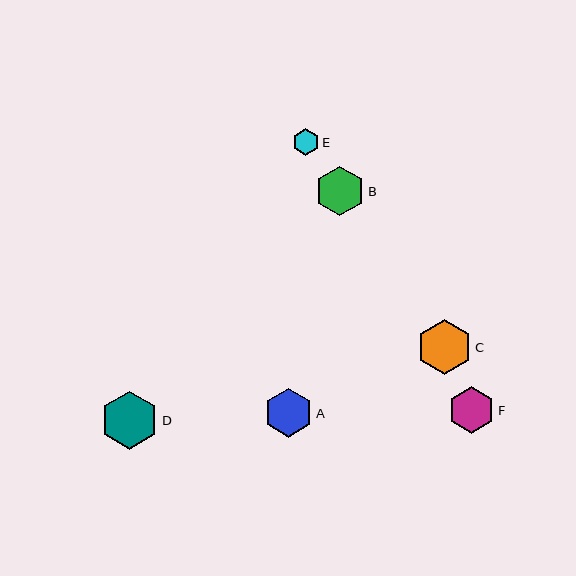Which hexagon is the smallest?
Hexagon E is the smallest with a size of approximately 27 pixels.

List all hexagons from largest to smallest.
From largest to smallest: D, C, B, A, F, E.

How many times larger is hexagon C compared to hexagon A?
Hexagon C is approximately 1.1 times the size of hexagon A.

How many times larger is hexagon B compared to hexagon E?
Hexagon B is approximately 1.9 times the size of hexagon E.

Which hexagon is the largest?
Hexagon D is the largest with a size of approximately 58 pixels.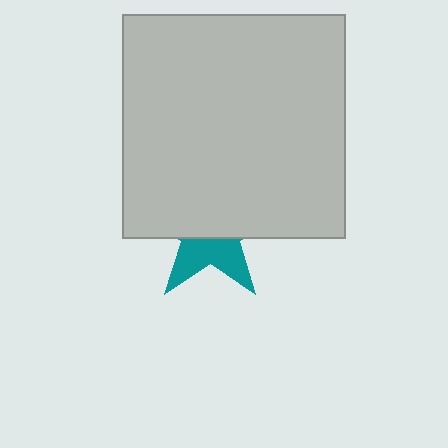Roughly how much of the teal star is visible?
A small part of it is visible (roughly 38%).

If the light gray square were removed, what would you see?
You would see the complete teal star.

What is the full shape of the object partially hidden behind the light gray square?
The partially hidden object is a teal star.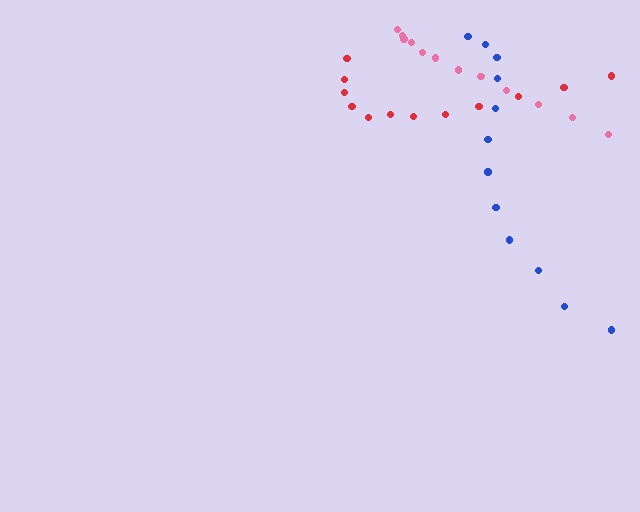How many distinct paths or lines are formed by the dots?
There are 3 distinct paths.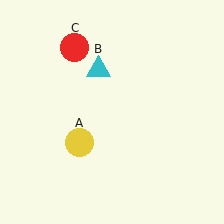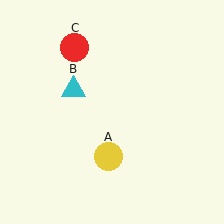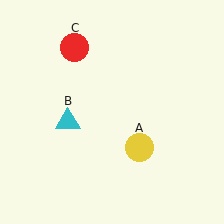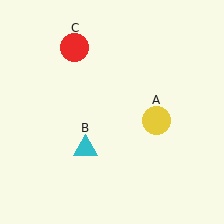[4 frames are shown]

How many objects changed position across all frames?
2 objects changed position: yellow circle (object A), cyan triangle (object B).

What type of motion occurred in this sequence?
The yellow circle (object A), cyan triangle (object B) rotated counterclockwise around the center of the scene.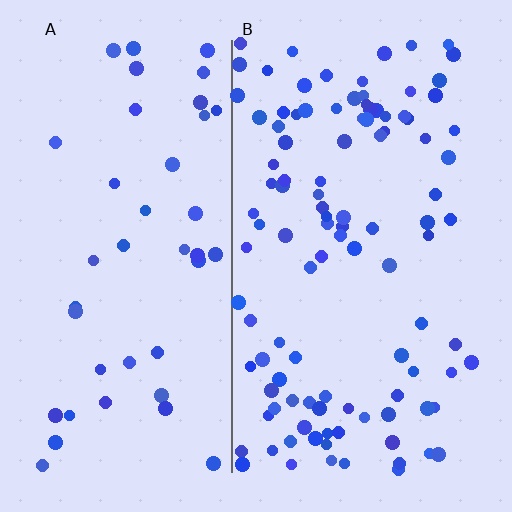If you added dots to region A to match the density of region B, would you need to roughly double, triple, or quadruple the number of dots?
Approximately triple.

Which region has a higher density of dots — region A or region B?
B (the right).